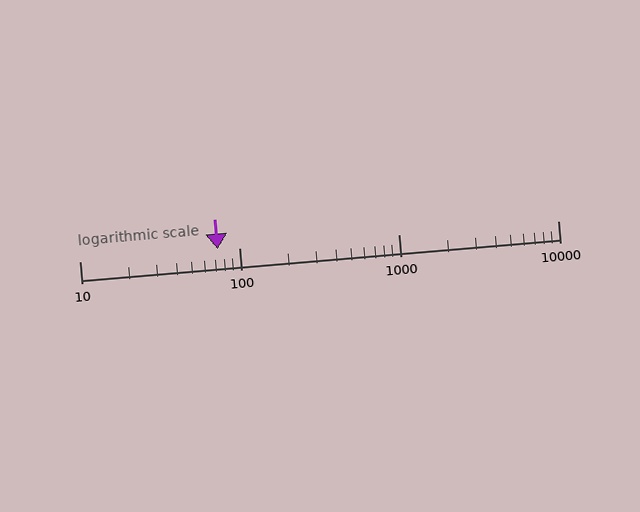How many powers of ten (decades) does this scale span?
The scale spans 3 decades, from 10 to 10000.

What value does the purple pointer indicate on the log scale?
The pointer indicates approximately 73.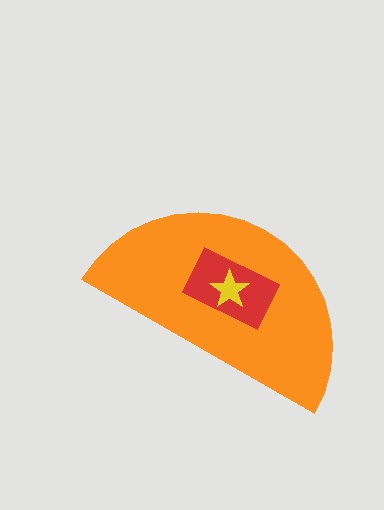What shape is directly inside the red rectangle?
The yellow star.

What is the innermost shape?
The yellow star.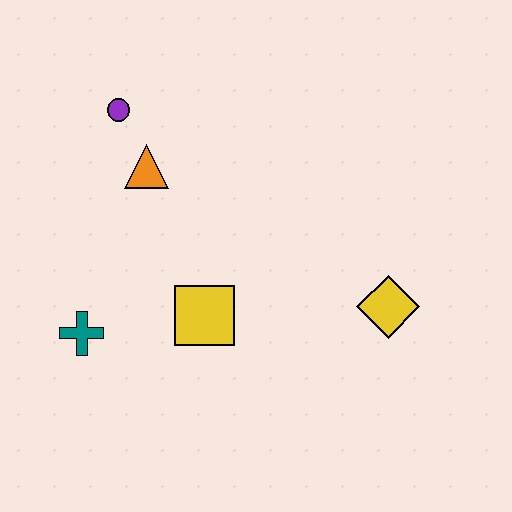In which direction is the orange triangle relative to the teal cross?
The orange triangle is above the teal cross.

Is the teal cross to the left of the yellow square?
Yes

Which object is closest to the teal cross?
The yellow square is closest to the teal cross.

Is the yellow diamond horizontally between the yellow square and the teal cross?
No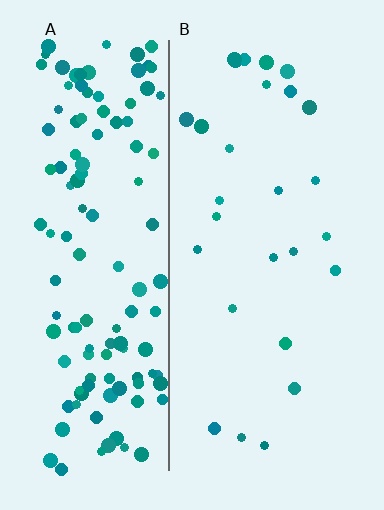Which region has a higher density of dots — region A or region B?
A (the left).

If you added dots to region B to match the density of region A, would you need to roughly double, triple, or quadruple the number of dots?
Approximately quadruple.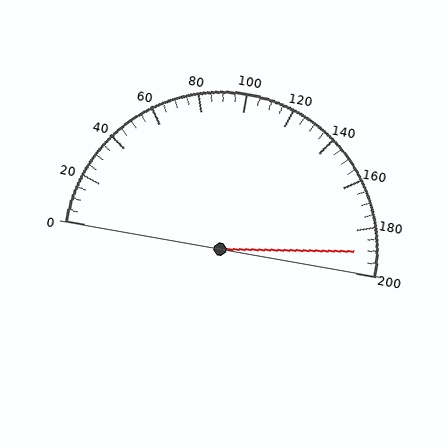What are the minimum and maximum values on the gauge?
The gauge ranges from 0 to 200.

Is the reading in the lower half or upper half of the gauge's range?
The reading is in the upper half of the range (0 to 200).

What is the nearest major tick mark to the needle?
The nearest major tick mark is 200.